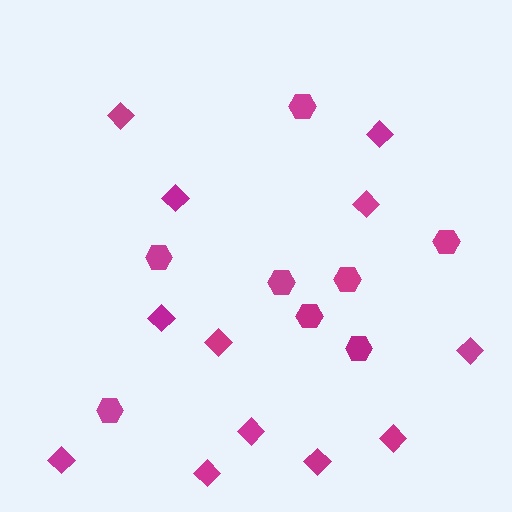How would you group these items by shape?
There are 2 groups: one group of hexagons (8) and one group of diamonds (12).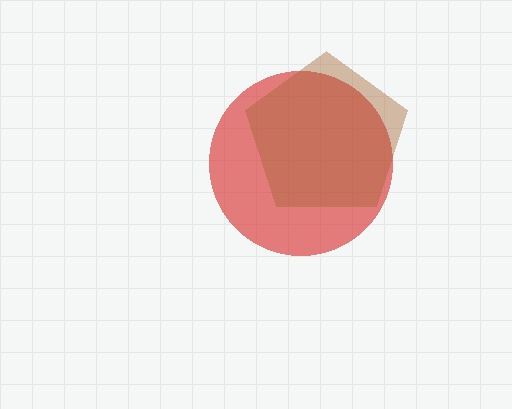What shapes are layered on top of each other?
The layered shapes are: a red circle, a brown pentagon.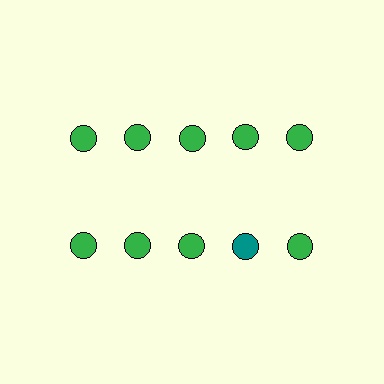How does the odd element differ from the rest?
It has a different color: teal instead of green.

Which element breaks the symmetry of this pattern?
The teal circle in the second row, second from right column breaks the symmetry. All other shapes are green circles.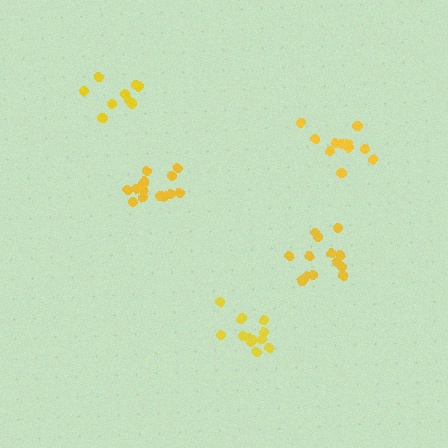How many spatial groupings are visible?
There are 5 spatial groupings.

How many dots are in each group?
Group 1: 11 dots, Group 2: 13 dots, Group 3: 14 dots, Group 4: 10 dots, Group 5: 13 dots (61 total).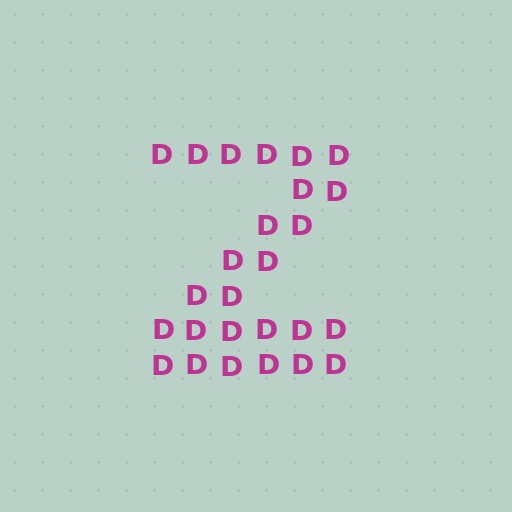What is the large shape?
The large shape is the letter Z.